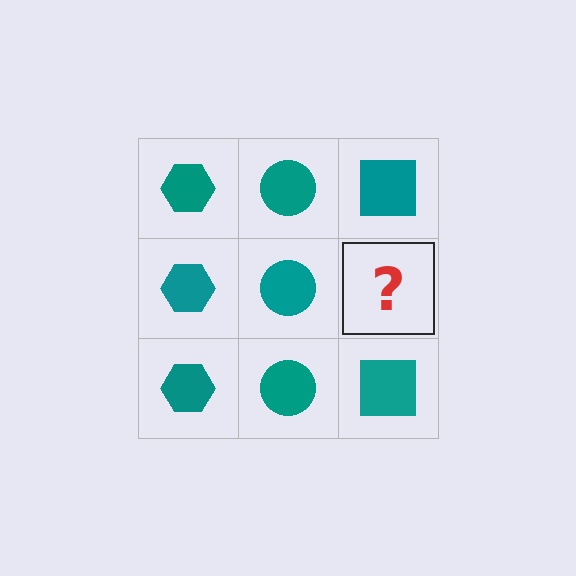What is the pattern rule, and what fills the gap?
The rule is that each column has a consistent shape. The gap should be filled with a teal square.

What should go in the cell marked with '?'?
The missing cell should contain a teal square.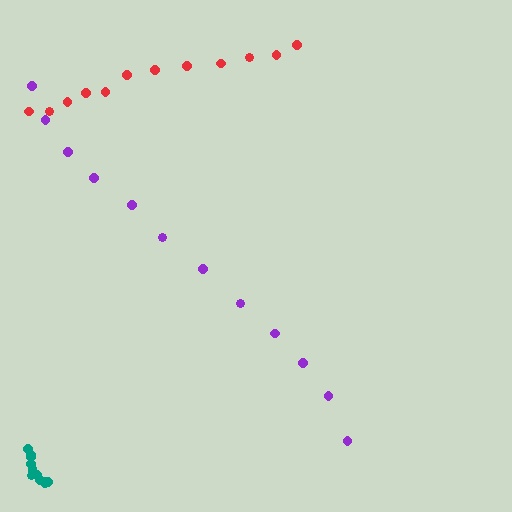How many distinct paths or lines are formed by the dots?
There are 3 distinct paths.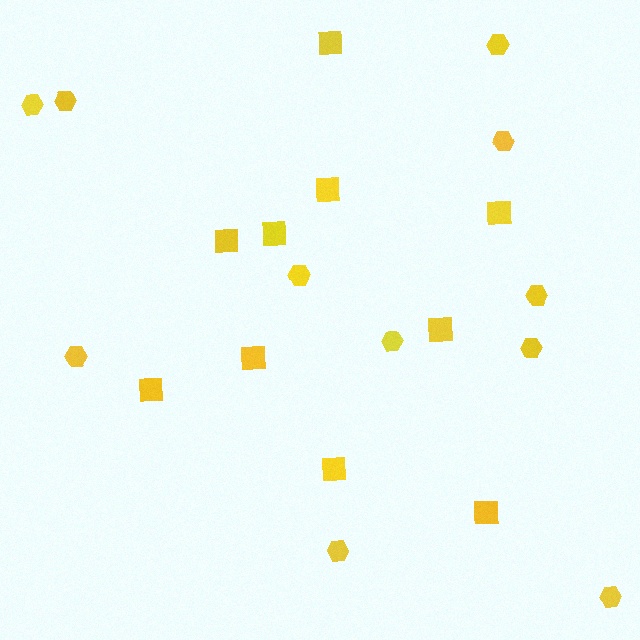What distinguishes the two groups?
There are 2 groups: one group of hexagons (11) and one group of squares (10).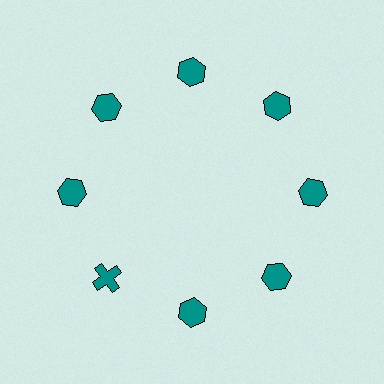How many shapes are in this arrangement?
There are 8 shapes arranged in a ring pattern.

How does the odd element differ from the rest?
It has a different shape: cross instead of hexagon.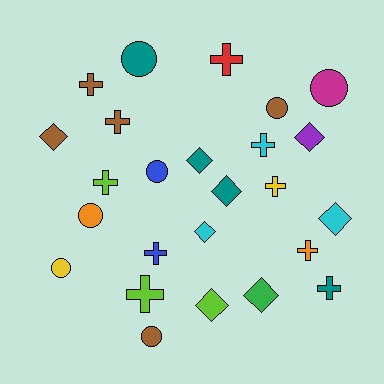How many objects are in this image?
There are 25 objects.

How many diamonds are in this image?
There are 8 diamonds.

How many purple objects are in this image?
There is 1 purple object.